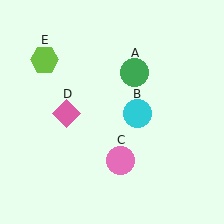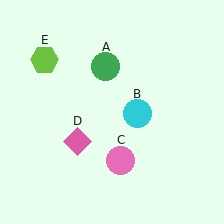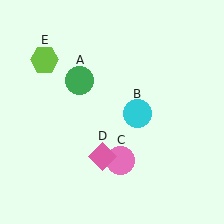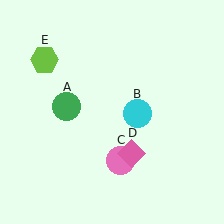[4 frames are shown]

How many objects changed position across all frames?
2 objects changed position: green circle (object A), pink diamond (object D).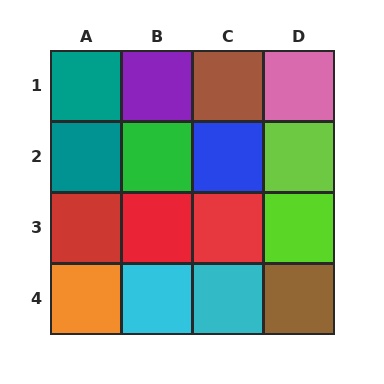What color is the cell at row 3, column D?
Lime.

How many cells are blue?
1 cell is blue.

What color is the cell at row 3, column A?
Red.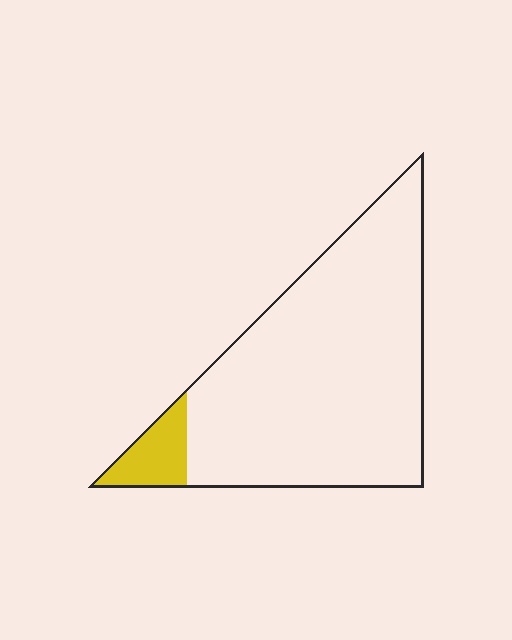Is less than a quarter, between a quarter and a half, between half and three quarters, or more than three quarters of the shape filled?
Less than a quarter.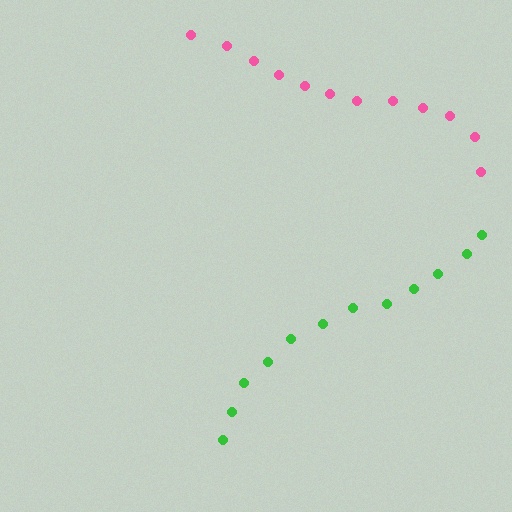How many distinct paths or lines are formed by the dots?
There are 2 distinct paths.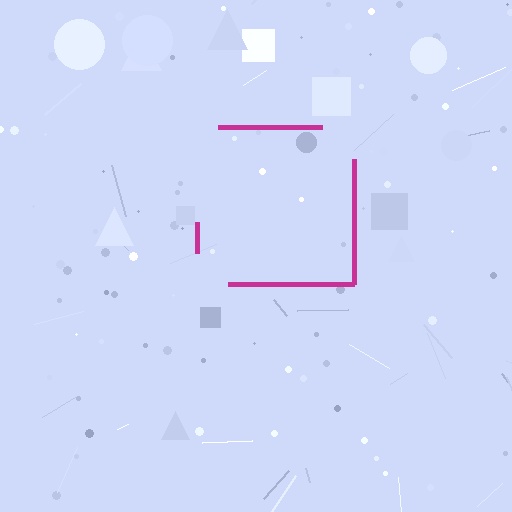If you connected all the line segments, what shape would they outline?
They would outline a square.